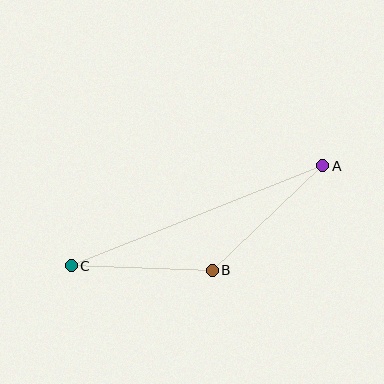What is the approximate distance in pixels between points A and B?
The distance between A and B is approximately 152 pixels.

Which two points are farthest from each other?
Points A and C are farthest from each other.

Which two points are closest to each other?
Points B and C are closest to each other.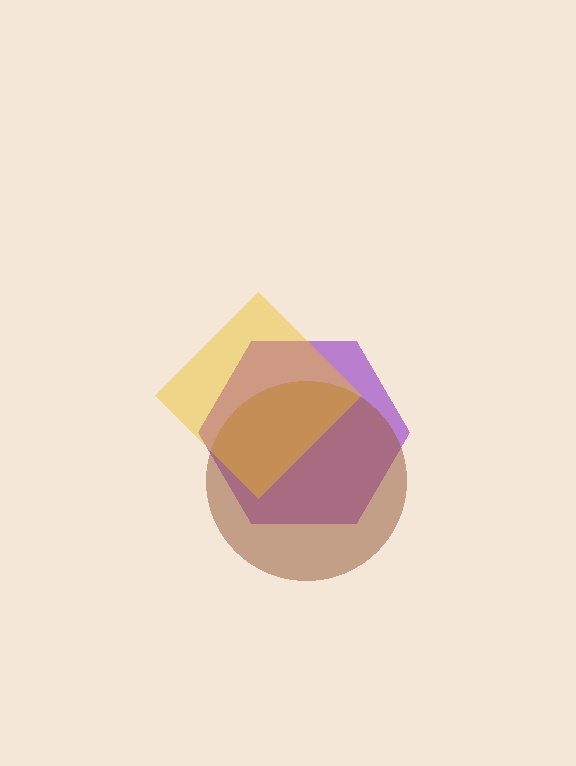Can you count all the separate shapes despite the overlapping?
Yes, there are 3 separate shapes.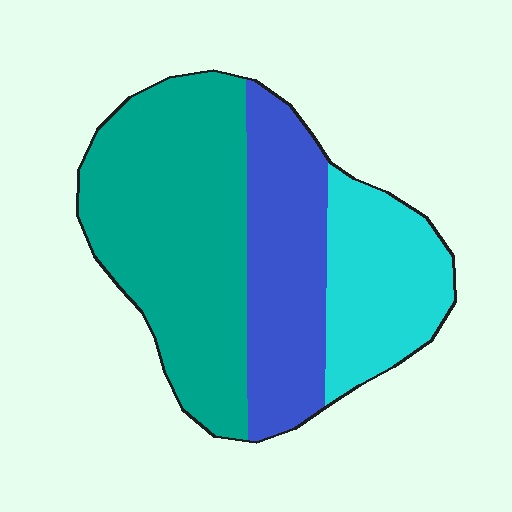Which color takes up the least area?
Cyan, at roughly 25%.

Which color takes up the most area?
Teal, at roughly 50%.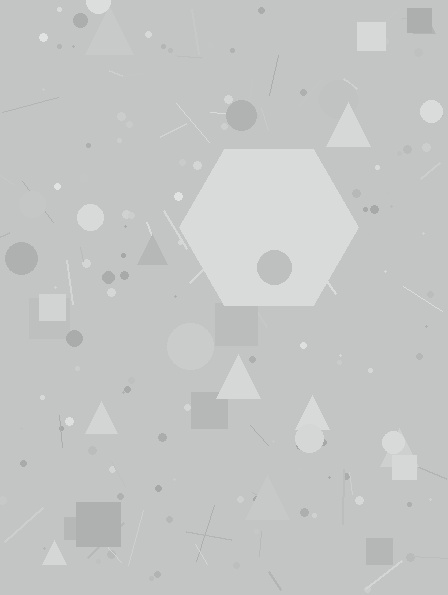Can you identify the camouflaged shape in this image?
The camouflaged shape is a hexagon.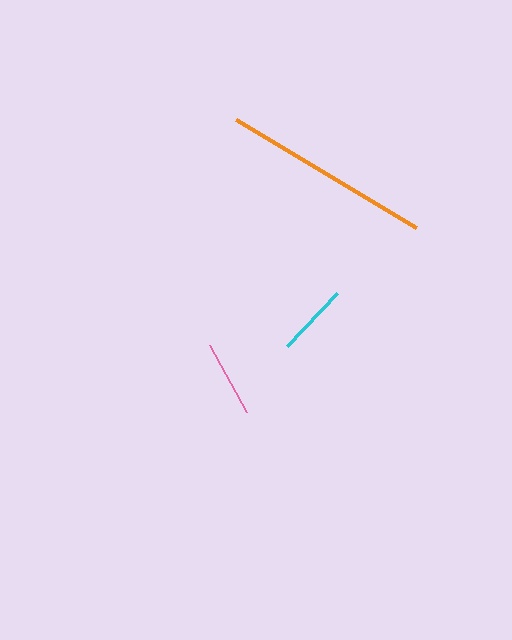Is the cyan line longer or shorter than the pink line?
The pink line is longer than the cyan line.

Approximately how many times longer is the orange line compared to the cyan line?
The orange line is approximately 2.9 times the length of the cyan line.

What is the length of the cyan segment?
The cyan segment is approximately 73 pixels long.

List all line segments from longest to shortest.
From longest to shortest: orange, pink, cyan.